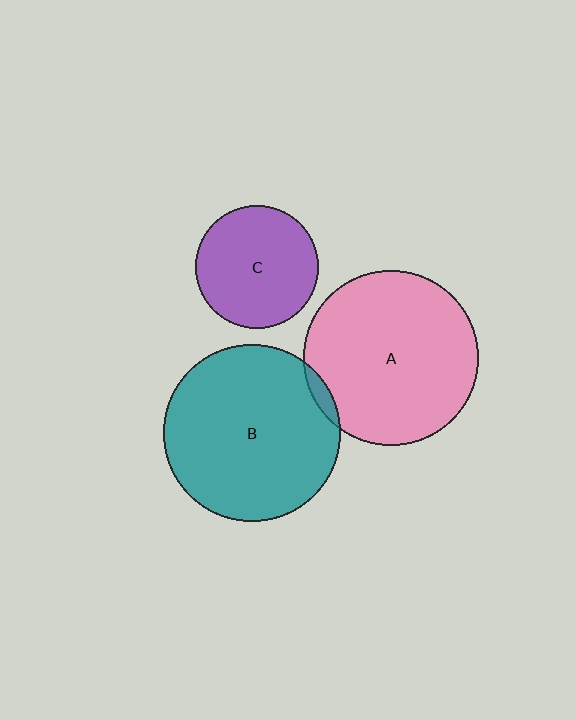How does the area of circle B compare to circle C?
Approximately 2.1 times.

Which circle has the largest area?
Circle B (teal).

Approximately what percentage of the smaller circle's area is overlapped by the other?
Approximately 5%.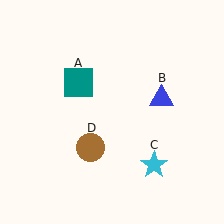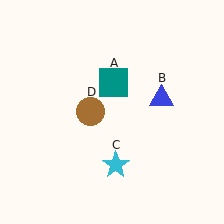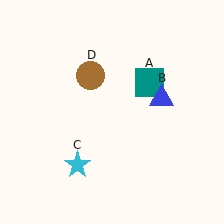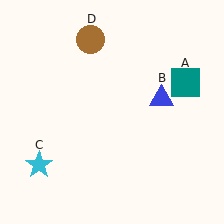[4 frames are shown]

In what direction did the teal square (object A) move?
The teal square (object A) moved right.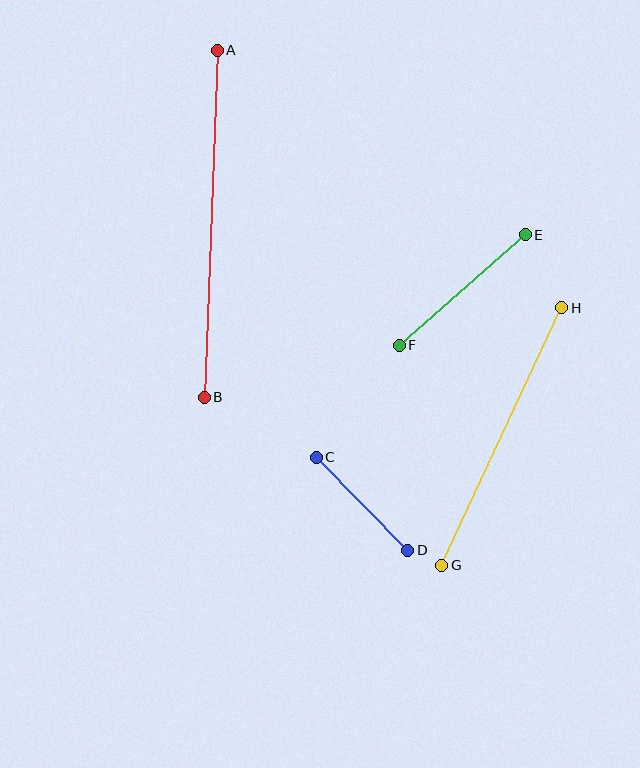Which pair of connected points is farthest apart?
Points A and B are farthest apart.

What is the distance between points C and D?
The distance is approximately 130 pixels.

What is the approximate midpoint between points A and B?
The midpoint is at approximately (211, 224) pixels.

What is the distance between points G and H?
The distance is approximately 284 pixels.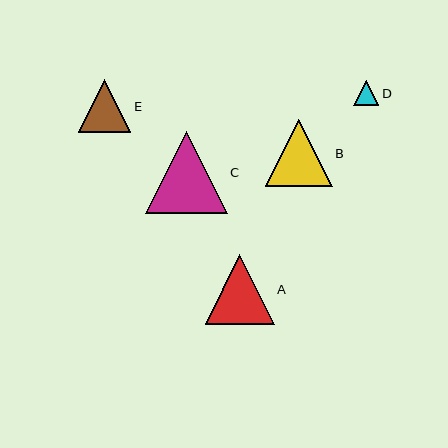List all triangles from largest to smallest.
From largest to smallest: C, A, B, E, D.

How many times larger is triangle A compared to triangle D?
Triangle A is approximately 2.7 times the size of triangle D.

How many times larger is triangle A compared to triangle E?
Triangle A is approximately 1.3 times the size of triangle E.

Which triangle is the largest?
Triangle C is the largest with a size of approximately 82 pixels.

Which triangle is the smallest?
Triangle D is the smallest with a size of approximately 25 pixels.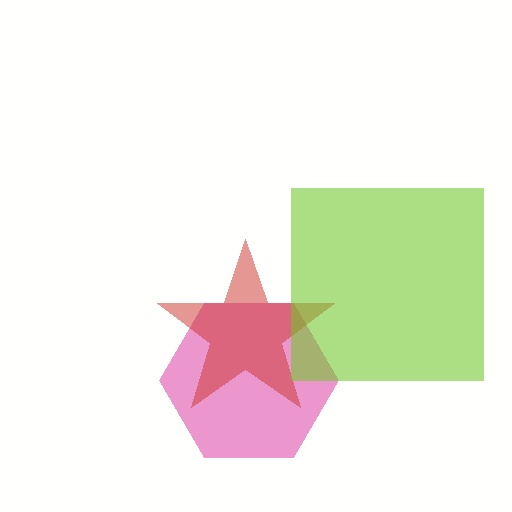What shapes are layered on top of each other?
The layered shapes are: a pink hexagon, a red star, a lime square.